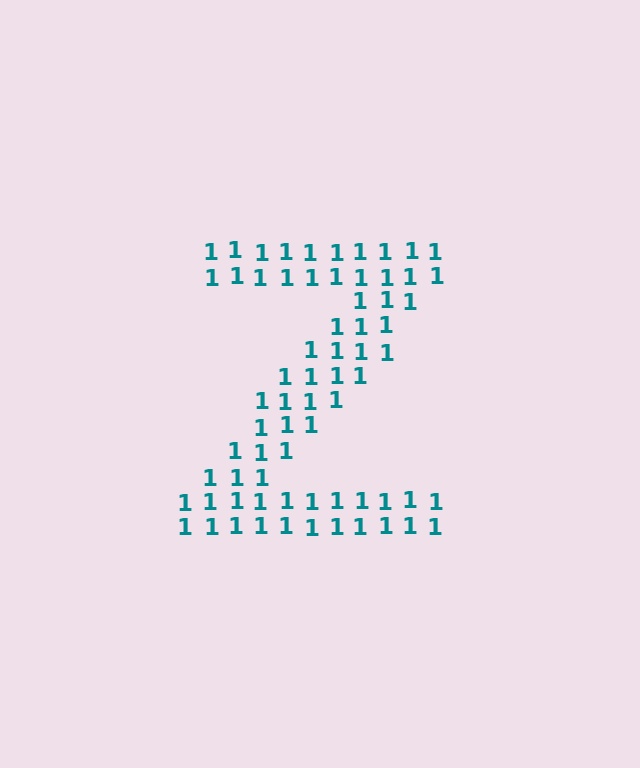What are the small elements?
The small elements are digit 1's.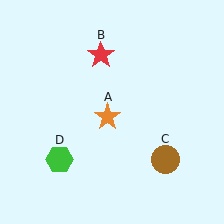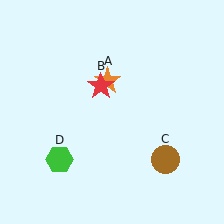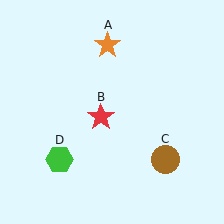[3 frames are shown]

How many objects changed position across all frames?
2 objects changed position: orange star (object A), red star (object B).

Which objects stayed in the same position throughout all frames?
Brown circle (object C) and green hexagon (object D) remained stationary.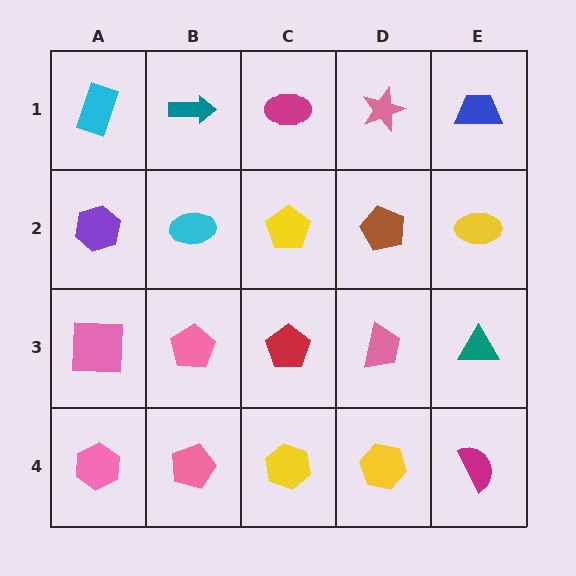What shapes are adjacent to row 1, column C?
A yellow pentagon (row 2, column C), a teal arrow (row 1, column B), a pink star (row 1, column D).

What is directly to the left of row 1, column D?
A magenta ellipse.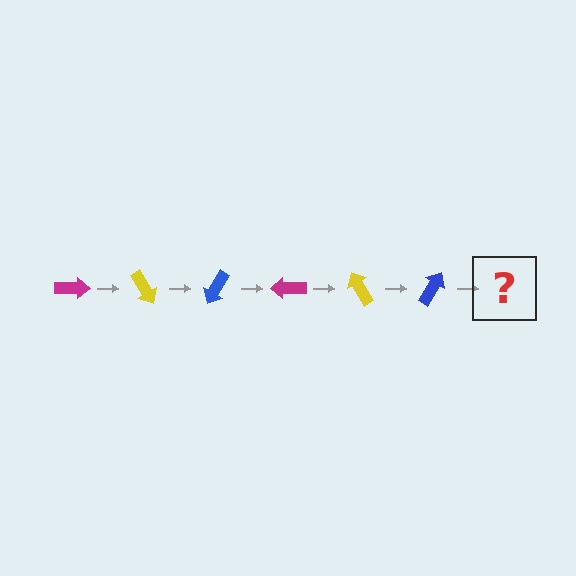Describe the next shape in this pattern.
It should be a magenta arrow, rotated 360 degrees from the start.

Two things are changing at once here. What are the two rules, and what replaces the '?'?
The two rules are that it rotates 60 degrees each step and the color cycles through magenta, yellow, and blue. The '?' should be a magenta arrow, rotated 360 degrees from the start.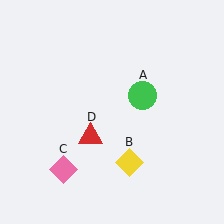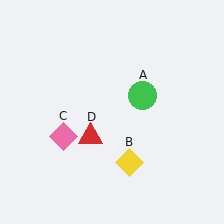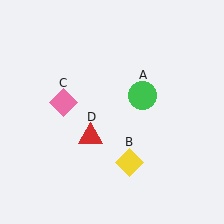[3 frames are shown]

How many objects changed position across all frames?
1 object changed position: pink diamond (object C).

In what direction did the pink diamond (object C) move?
The pink diamond (object C) moved up.